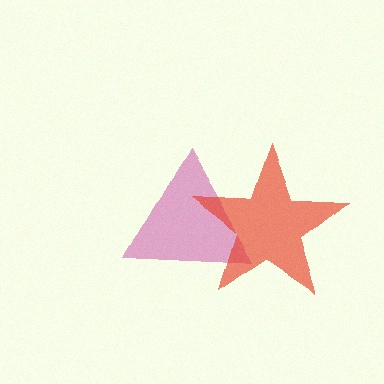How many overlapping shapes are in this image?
There are 2 overlapping shapes in the image.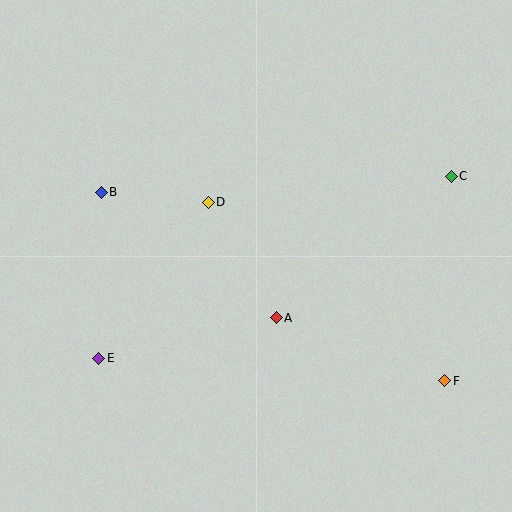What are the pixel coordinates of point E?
Point E is at (99, 358).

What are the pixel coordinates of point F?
Point F is at (445, 381).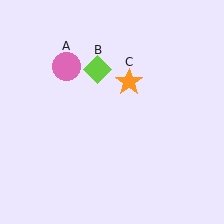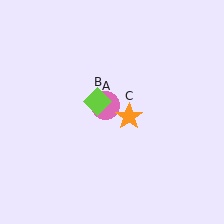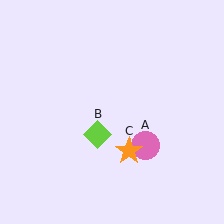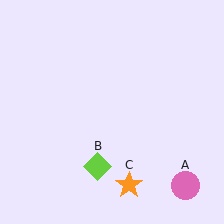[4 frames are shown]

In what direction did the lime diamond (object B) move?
The lime diamond (object B) moved down.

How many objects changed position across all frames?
3 objects changed position: pink circle (object A), lime diamond (object B), orange star (object C).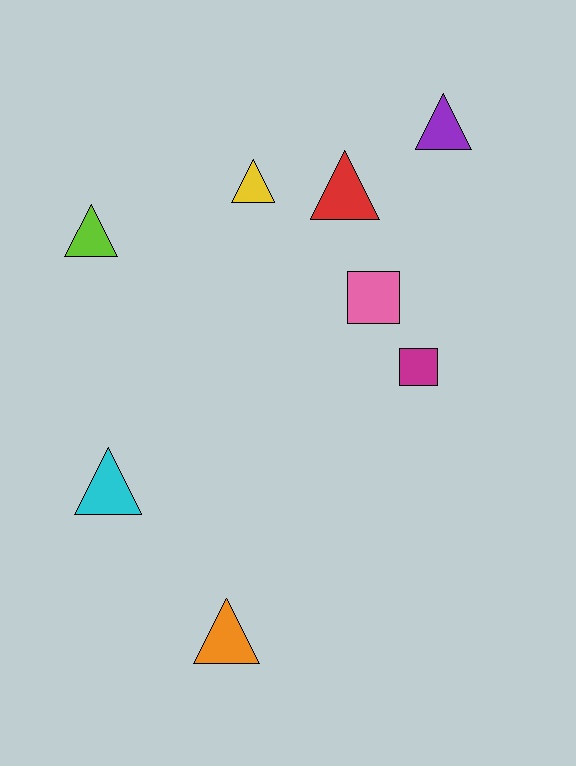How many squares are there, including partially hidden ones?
There are 2 squares.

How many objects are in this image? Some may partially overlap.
There are 8 objects.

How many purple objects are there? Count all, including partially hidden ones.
There is 1 purple object.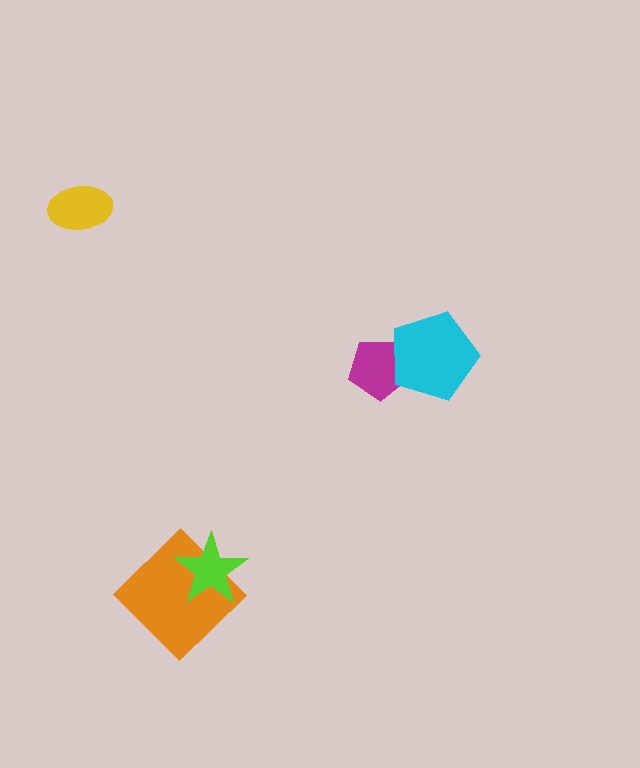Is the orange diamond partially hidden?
Yes, it is partially covered by another shape.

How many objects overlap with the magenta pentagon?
1 object overlaps with the magenta pentagon.